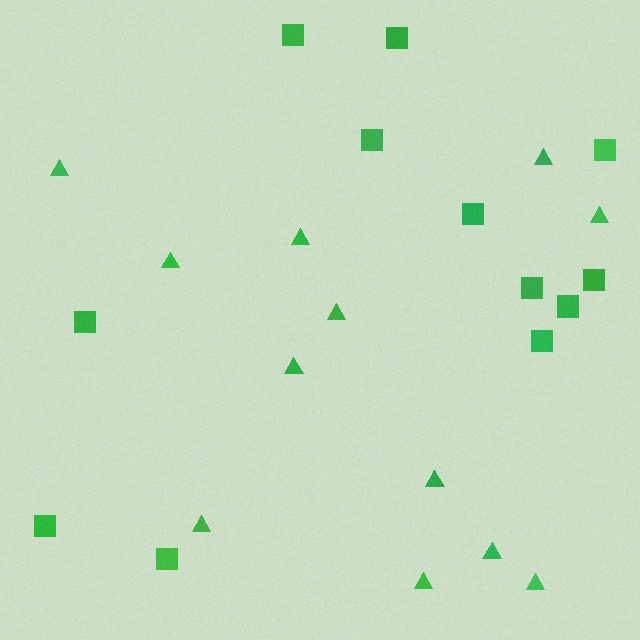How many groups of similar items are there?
There are 2 groups: one group of squares (12) and one group of triangles (12).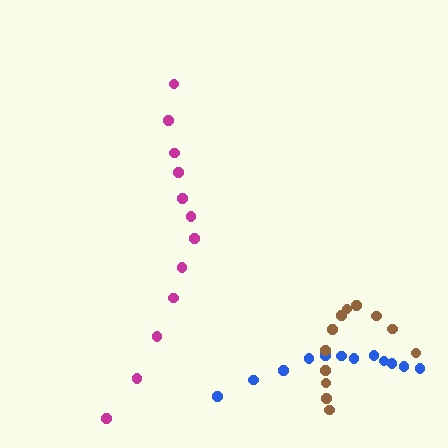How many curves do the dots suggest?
There are 3 distinct paths.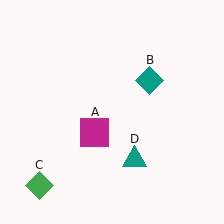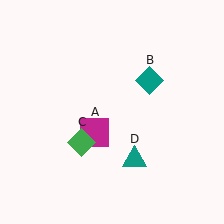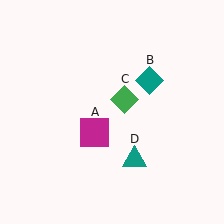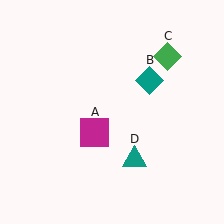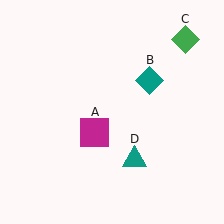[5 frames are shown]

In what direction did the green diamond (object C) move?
The green diamond (object C) moved up and to the right.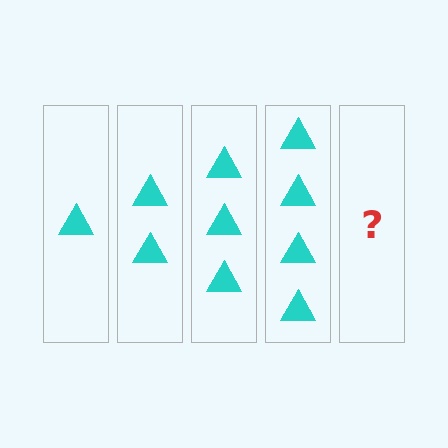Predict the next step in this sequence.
The next step is 5 triangles.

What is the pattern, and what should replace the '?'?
The pattern is that each step adds one more triangle. The '?' should be 5 triangles.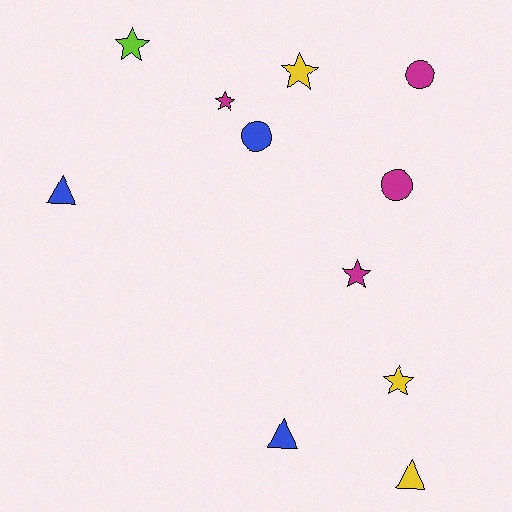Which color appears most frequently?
Magenta, with 4 objects.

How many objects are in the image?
There are 11 objects.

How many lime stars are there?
There is 1 lime star.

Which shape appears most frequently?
Star, with 5 objects.